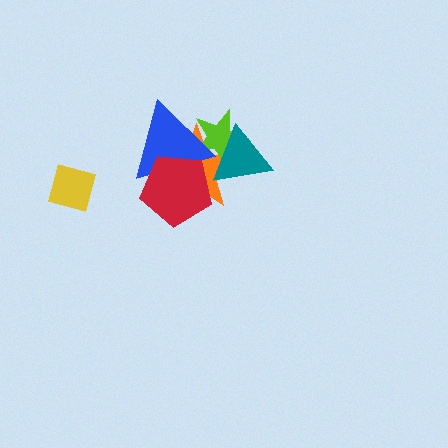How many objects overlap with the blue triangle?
4 objects overlap with the blue triangle.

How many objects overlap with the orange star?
4 objects overlap with the orange star.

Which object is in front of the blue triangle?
The red pentagon is in front of the blue triangle.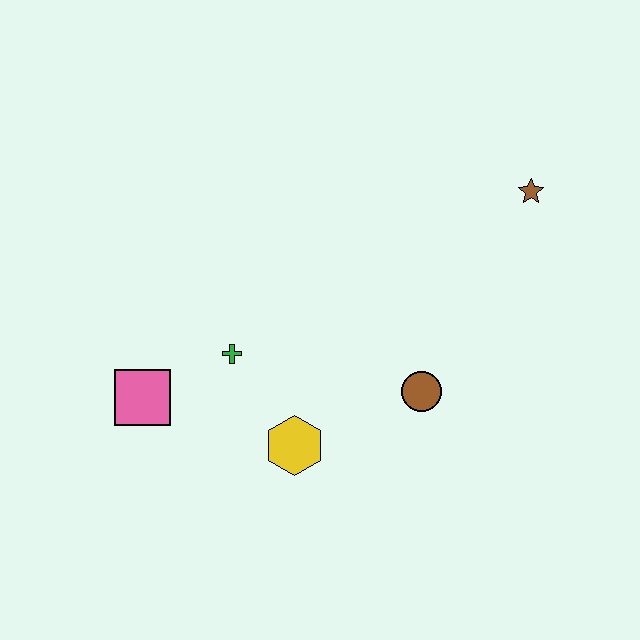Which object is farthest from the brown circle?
The pink square is farthest from the brown circle.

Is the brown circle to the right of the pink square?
Yes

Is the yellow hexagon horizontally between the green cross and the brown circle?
Yes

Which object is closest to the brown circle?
The yellow hexagon is closest to the brown circle.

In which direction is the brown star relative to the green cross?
The brown star is to the right of the green cross.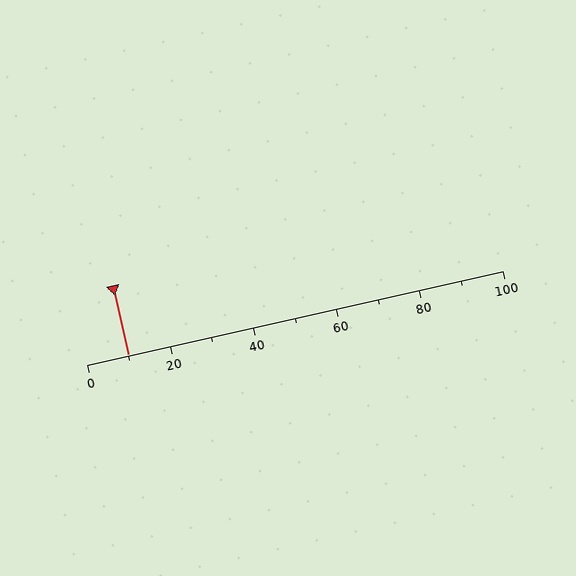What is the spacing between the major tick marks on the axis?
The major ticks are spaced 20 apart.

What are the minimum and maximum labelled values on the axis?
The axis runs from 0 to 100.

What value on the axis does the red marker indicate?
The marker indicates approximately 10.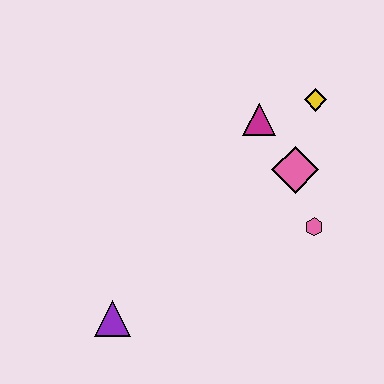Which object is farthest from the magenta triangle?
The purple triangle is farthest from the magenta triangle.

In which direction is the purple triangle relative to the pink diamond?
The purple triangle is to the left of the pink diamond.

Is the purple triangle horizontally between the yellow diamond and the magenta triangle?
No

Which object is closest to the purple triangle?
The pink hexagon is closest to the purple triangle.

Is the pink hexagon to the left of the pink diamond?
No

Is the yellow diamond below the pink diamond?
No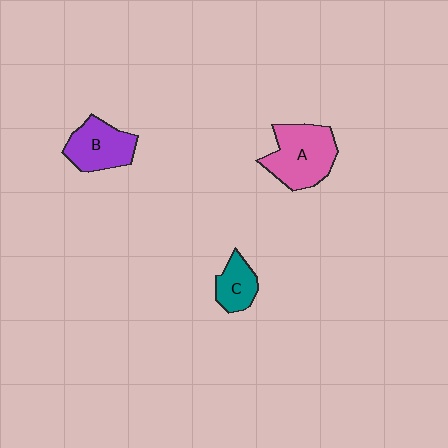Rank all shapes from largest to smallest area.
From largest to smallest: A (pink), B (purple), C (teal).